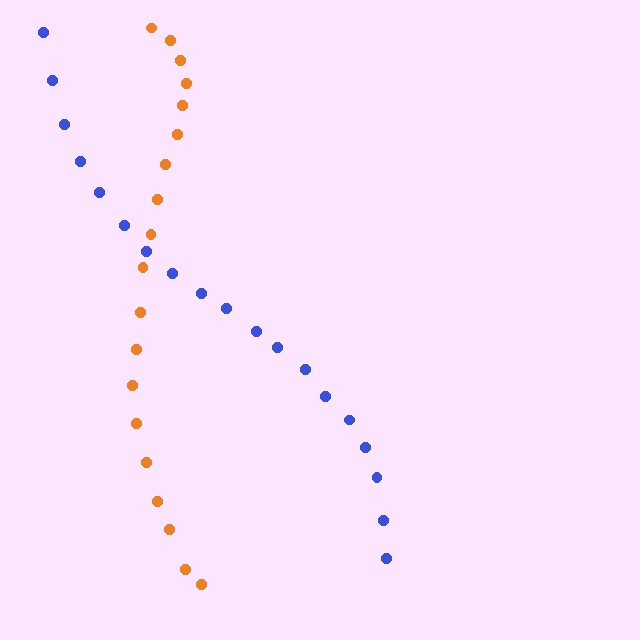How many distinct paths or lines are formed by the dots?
There are 2 distinct paths.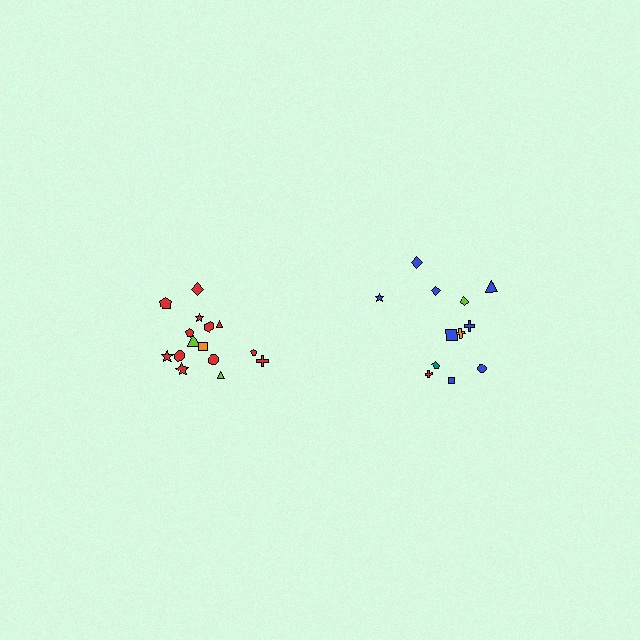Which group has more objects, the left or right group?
The left group.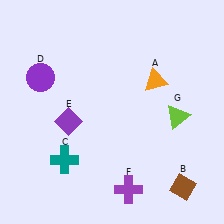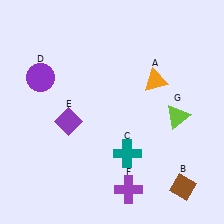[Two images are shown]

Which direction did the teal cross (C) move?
The teal cross (C) moved right.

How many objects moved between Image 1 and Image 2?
1 object moved between the two images.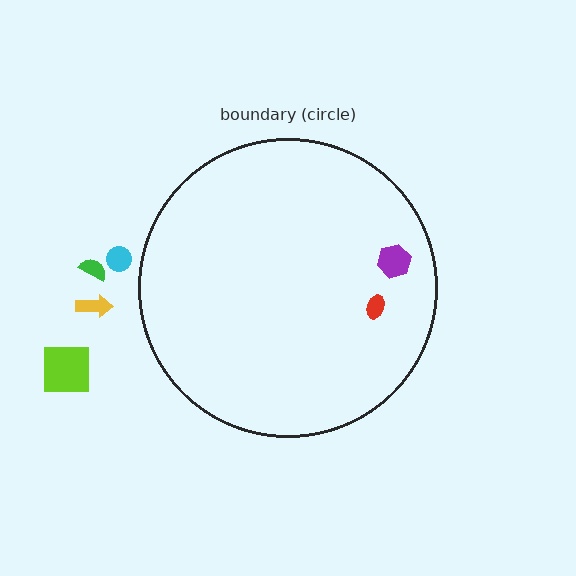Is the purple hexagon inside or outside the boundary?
Inside.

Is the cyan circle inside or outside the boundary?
Outside.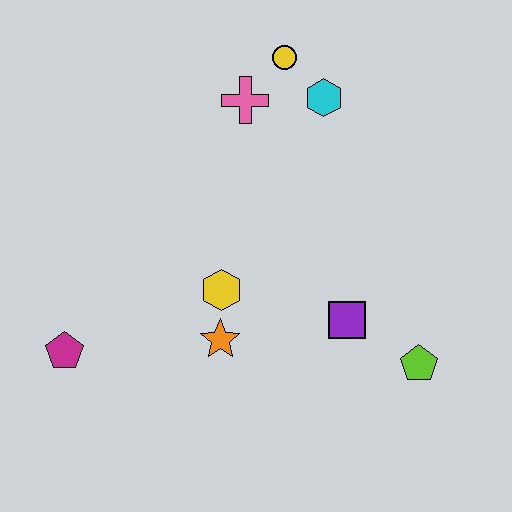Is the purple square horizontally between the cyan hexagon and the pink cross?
No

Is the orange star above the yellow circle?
No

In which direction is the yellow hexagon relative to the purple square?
The yellow hexagon is to the left of the purple square.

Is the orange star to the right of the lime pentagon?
No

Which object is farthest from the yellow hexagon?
The yellow circle is farthest from the yellow hexagon.